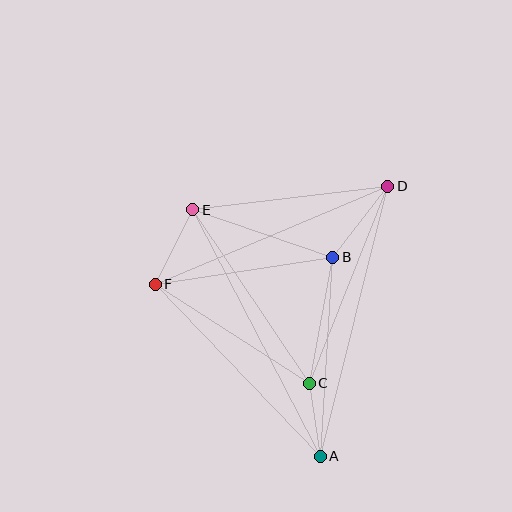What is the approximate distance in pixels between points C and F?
The distance between C and F is approximately 183 pixels.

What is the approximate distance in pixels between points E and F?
The distance between E and F is approximately 83 pixels.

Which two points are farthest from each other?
Points A and D are farthest from each other.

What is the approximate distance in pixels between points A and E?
The distance between A and E is approximately 277 pixels.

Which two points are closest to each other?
Points A and C are closest to each other.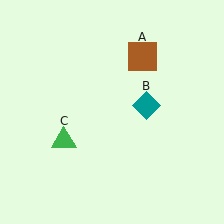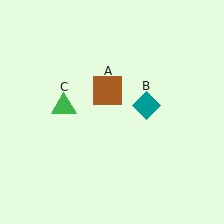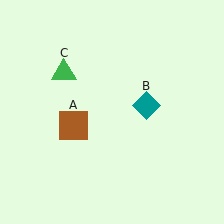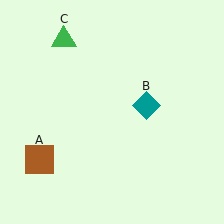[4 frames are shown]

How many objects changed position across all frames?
2 objects changed position: brown square (object A), green triangle (object C).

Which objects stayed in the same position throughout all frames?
Teal diamond (object B) remained stationary.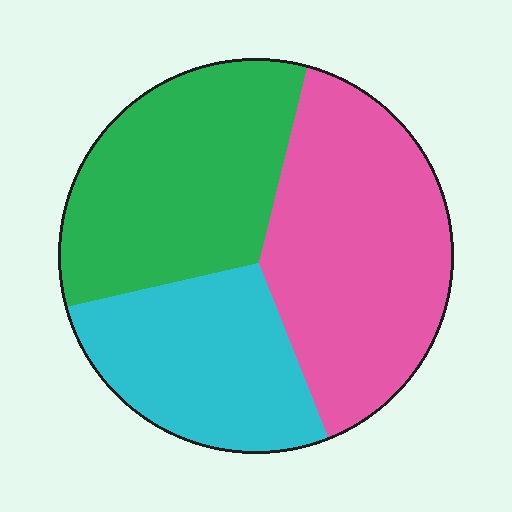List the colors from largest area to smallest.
From largest to smallest: pink, green, cyan.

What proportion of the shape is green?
Green covers roughly 35% of the shape.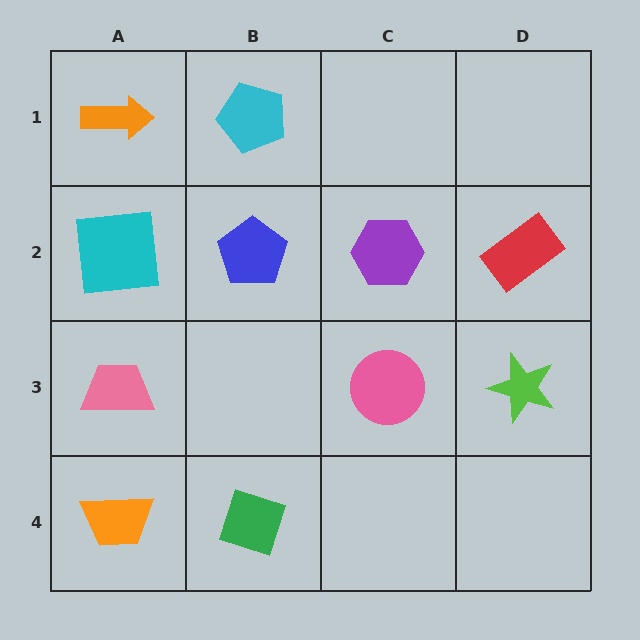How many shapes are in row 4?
2 shapes.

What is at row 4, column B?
A green diamond.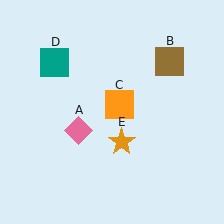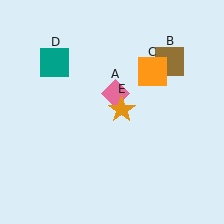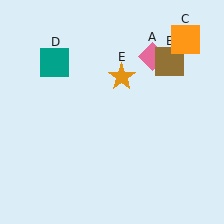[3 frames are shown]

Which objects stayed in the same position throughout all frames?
Brown square (object B) and teal square (object D) remained stationary.